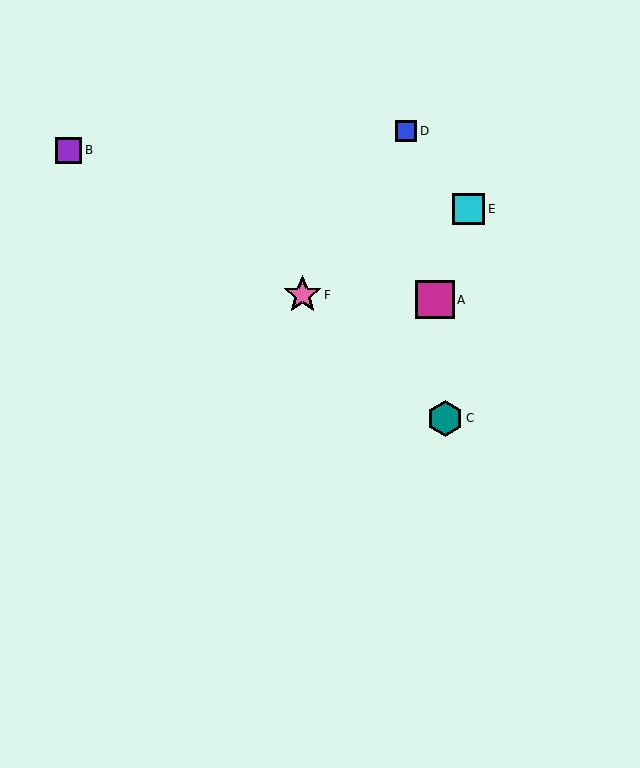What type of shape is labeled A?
Shape A is a magenta square.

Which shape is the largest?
The magenta square (labeled A) is the largest.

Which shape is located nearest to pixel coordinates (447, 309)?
The magenta square (labeled A) at (435, 300) is nearest to that location.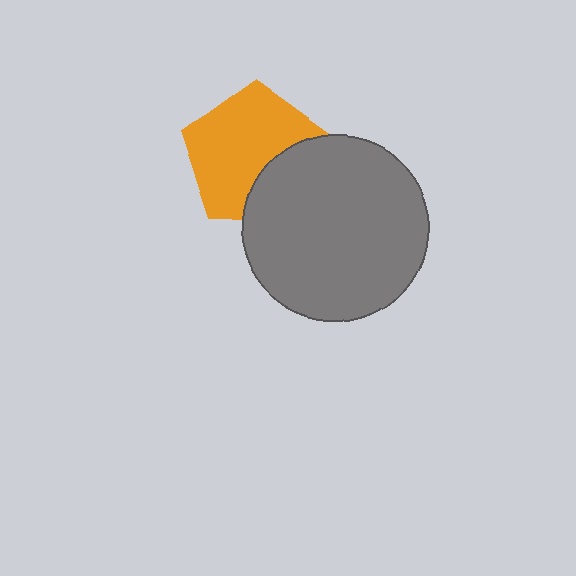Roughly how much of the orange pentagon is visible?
Most of it is visible (roughly 70%).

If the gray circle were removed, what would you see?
You would see the complete orange pentagon.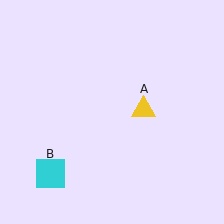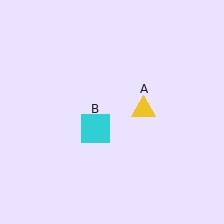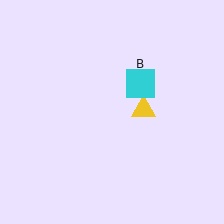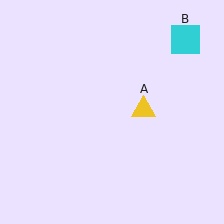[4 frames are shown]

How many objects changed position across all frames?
1 object changed position: cyan square (object B).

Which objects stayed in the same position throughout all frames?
Yellow triangle (object A) remained stationary.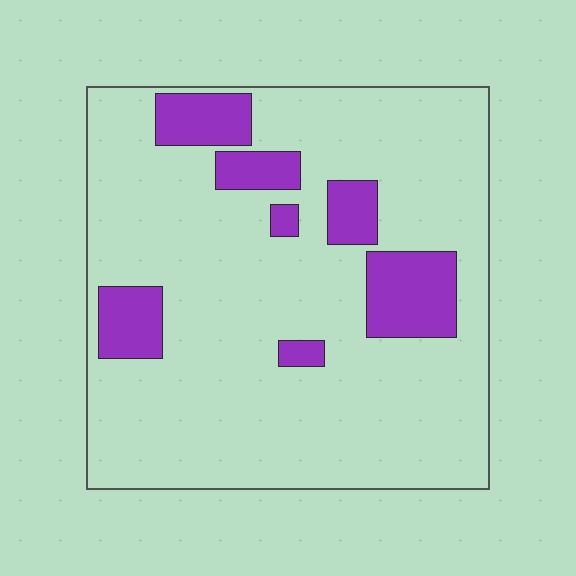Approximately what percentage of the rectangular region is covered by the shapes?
Approximately 15%.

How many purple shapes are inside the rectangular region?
7.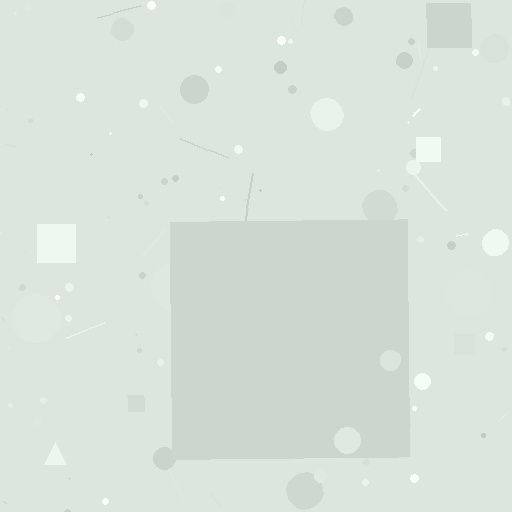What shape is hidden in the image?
A square is hidden in the image.